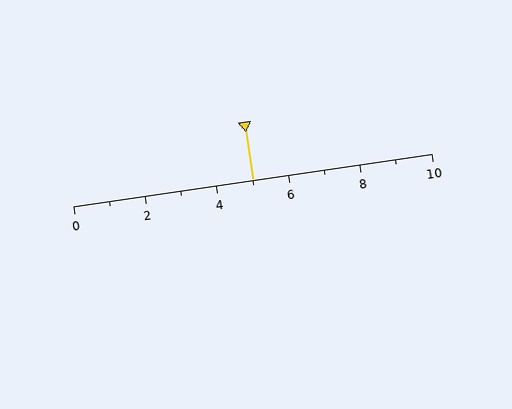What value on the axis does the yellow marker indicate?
The marker indicates approximately 5.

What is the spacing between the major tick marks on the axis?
The major ticks are spaced 2 apart.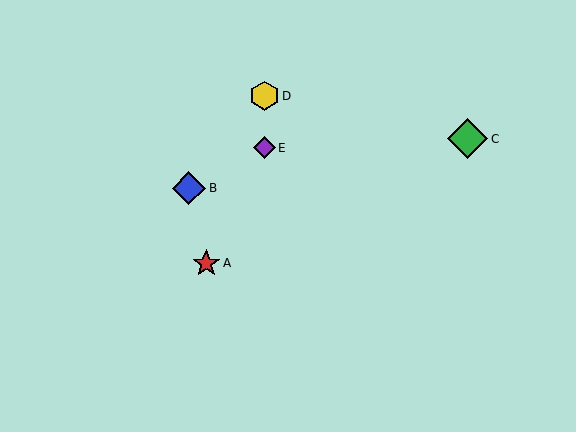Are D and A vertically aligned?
No, D is at x≈265 and A is at x≈206.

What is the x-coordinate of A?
Object A is at x≈206.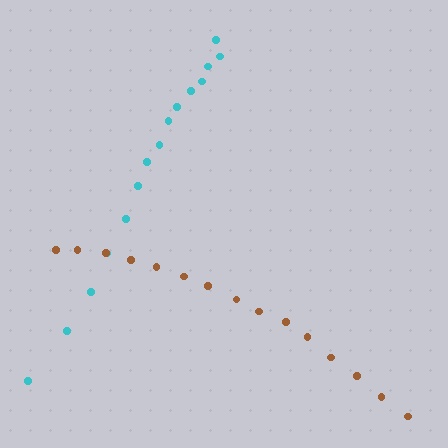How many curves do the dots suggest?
There are 2 distinct paths.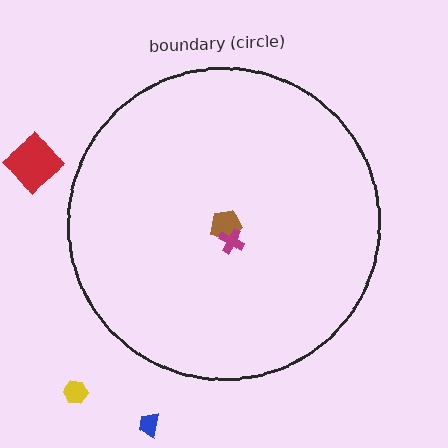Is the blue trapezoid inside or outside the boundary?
Outside.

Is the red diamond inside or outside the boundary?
Outside.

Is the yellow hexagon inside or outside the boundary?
Outside.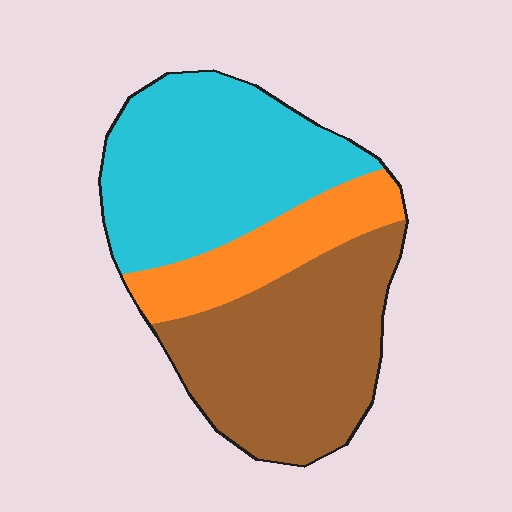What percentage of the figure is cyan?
Cyan covers 41% of the figure.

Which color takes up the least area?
Orange, at roughly 20%.